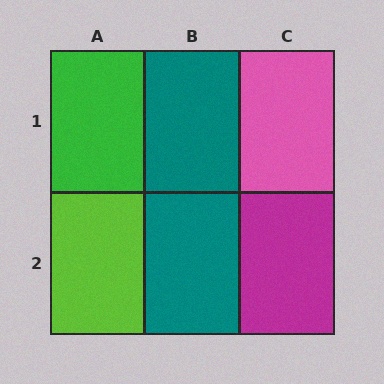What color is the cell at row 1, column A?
Green.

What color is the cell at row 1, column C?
Pink.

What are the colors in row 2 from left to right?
Lime, teal, magenta.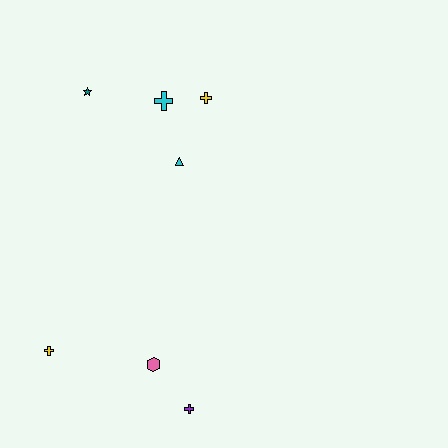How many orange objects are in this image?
There are no orange objects.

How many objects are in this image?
There are 7 objects.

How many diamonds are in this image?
There are no diamonds.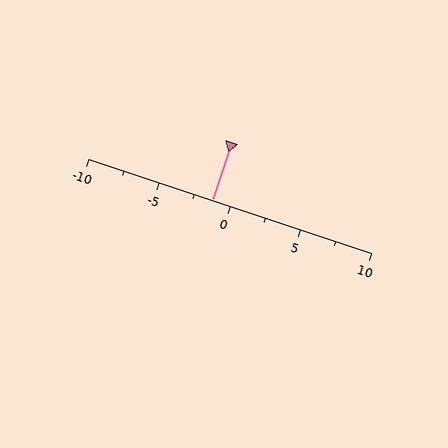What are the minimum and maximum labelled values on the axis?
The axis runs from -10 to 10.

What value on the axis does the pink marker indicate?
The marker indicates approximately -1.2.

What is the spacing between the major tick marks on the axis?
The major ticks are spaced 5 apart.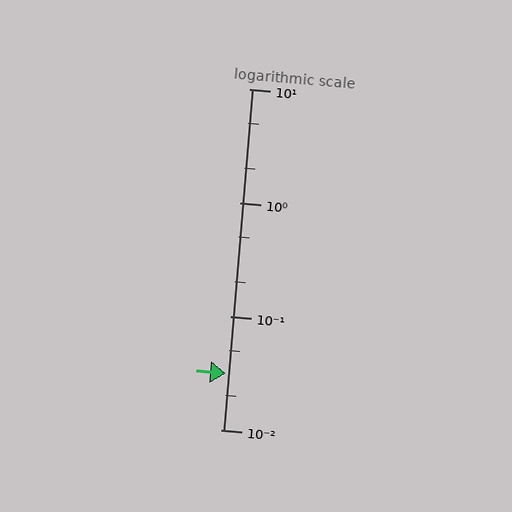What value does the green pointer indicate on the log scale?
The pointer indicates approximately 0.031.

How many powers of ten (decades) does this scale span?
The scale spans 3 decades, from 0.01 to 10.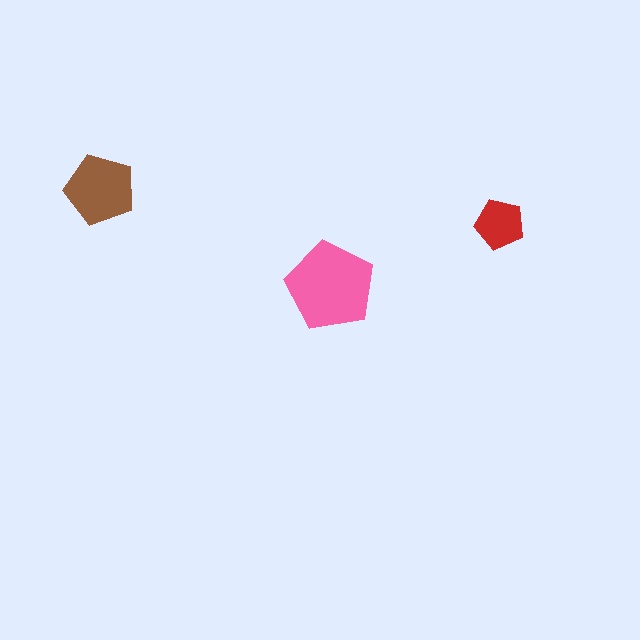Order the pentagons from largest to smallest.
the pink one, the brown one, the red one.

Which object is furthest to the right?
The red pentagon is rightmost.